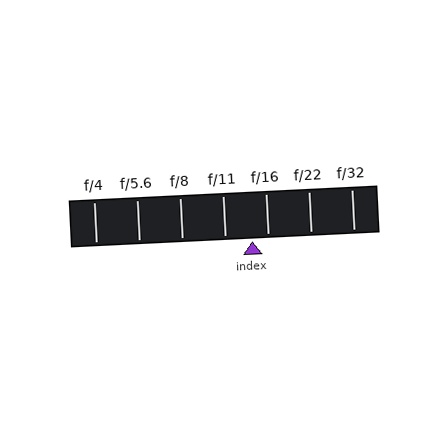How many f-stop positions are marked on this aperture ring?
There are 7 f-stop positions marked.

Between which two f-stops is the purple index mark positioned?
The index mark is between f/11 and f/16.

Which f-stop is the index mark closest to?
The index mark is closest to f/16.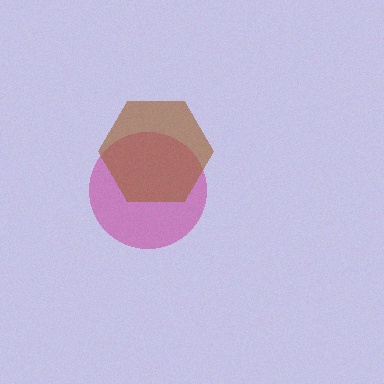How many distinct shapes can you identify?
There are 2 distinct shapes: a magenta circle, a brown hexagon.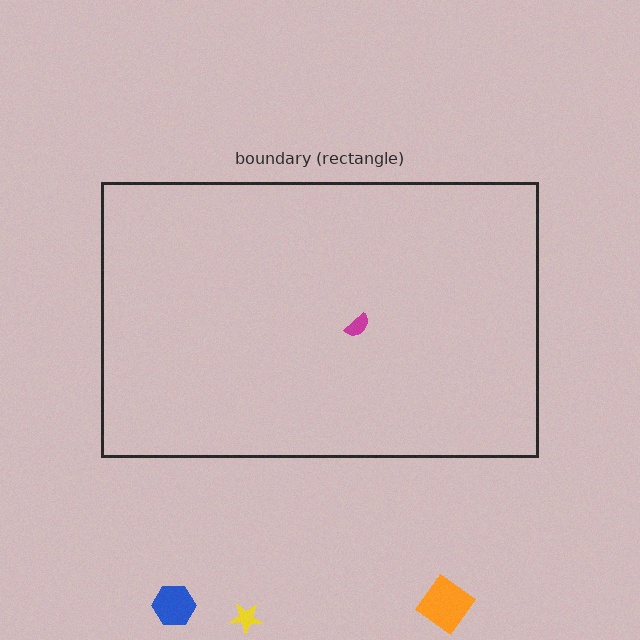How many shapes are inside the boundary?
1 inside, 3 outside.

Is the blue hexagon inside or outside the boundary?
Outside.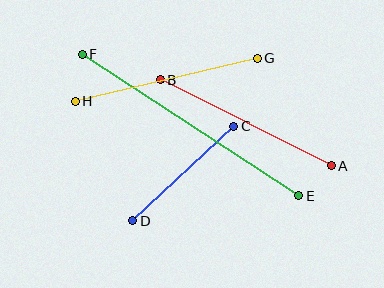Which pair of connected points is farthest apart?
Points E and F are farthest apart.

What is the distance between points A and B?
The distance is approximately 191 pixels.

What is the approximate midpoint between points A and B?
The midpoint is at approximately (246, 123) pixels.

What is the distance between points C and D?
The distance is approximately 138 pixels.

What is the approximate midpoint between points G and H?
The midpoint is at approximately (166, 80) pixels.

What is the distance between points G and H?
The distance is approximately 187 pixels.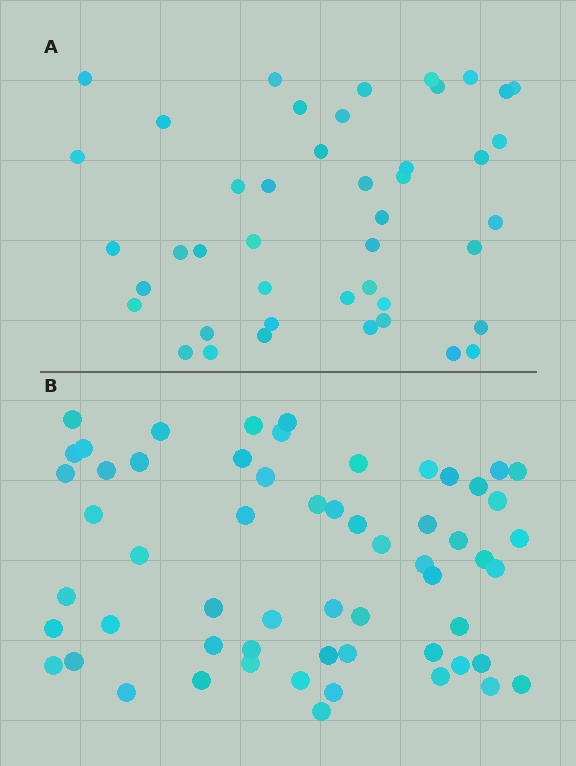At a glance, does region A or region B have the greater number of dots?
Region B (the bottom region) has more dots.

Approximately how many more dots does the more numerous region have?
Region B has approximately 15 more dots than region A.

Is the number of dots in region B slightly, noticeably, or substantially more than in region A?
Region B has noticeably more, but not dramatically so. The ratio is roughly 1.3 to 1.